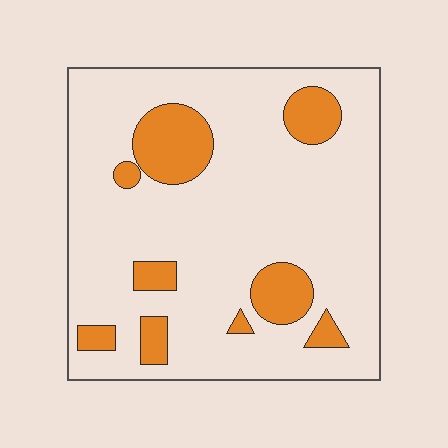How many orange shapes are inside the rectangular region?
9.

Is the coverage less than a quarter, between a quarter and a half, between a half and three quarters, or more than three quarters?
Less than a quarter.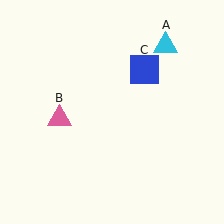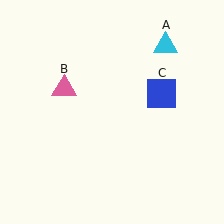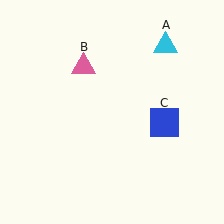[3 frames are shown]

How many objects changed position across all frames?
2 objects changed position: pink triangle (object B), blue square (object C).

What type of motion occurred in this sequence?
The pink triangle (object B), blue square (object C) rotated clockwise around the center of the scene.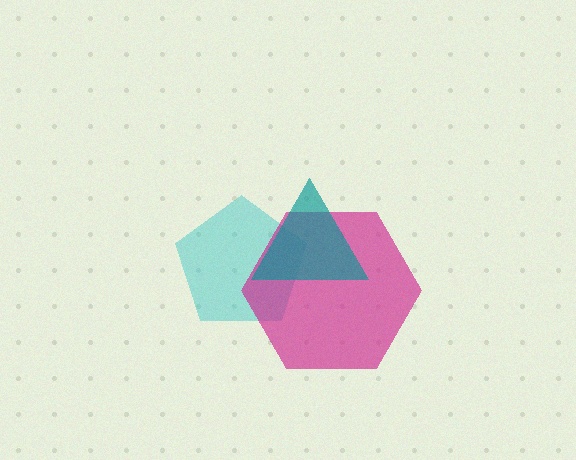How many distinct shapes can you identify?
There are 3 distinct shapes: a cyan pentagon, a magenta hexagon, a teal triangle.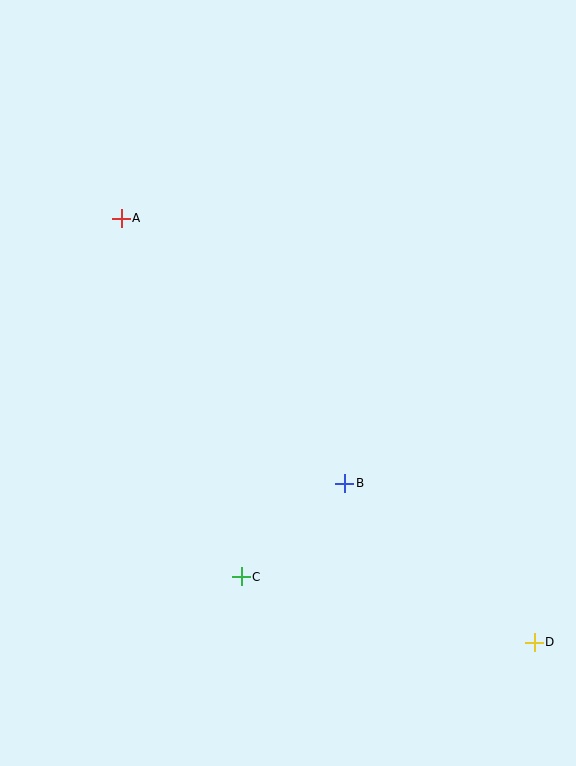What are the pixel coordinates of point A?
Point A is at (121, 218).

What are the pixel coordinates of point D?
Point D is at (534, 642).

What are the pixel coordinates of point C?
Point C is at (241, 577).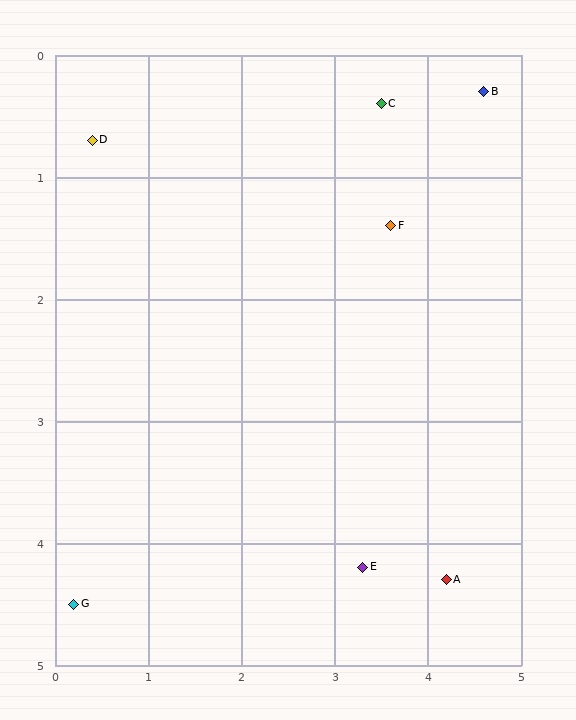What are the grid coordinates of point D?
Point D is at approximately (0.4, 0.7).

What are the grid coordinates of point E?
Point E is at approximately (3.3, 4.2).